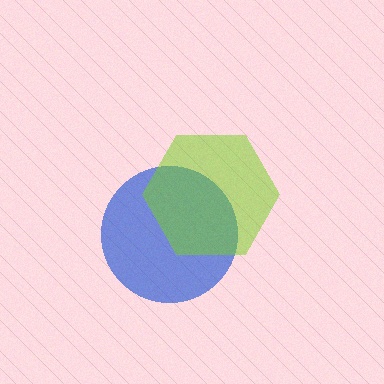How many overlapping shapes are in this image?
There are 2 overlapping shapes in the image.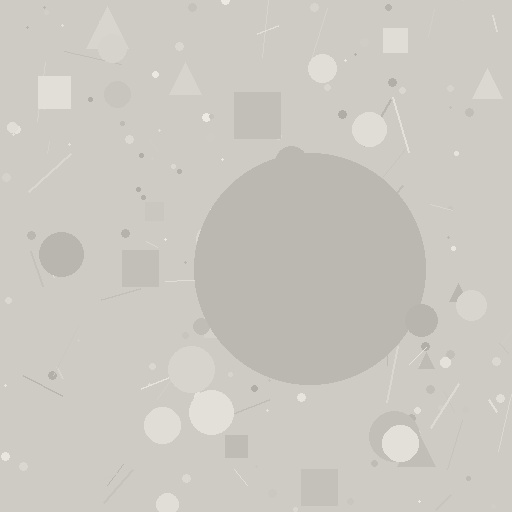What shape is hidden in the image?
A circle is hidden in the image.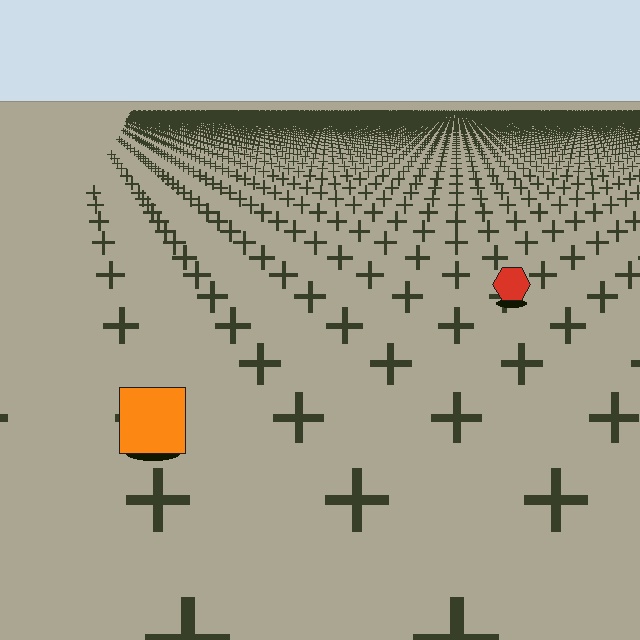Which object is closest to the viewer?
The orange square is closest. The texture marks near it are larger and more spread out.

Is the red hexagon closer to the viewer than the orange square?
No. The orange square is closer — you can tell from the texture gradient: the ground texture is coarser near it.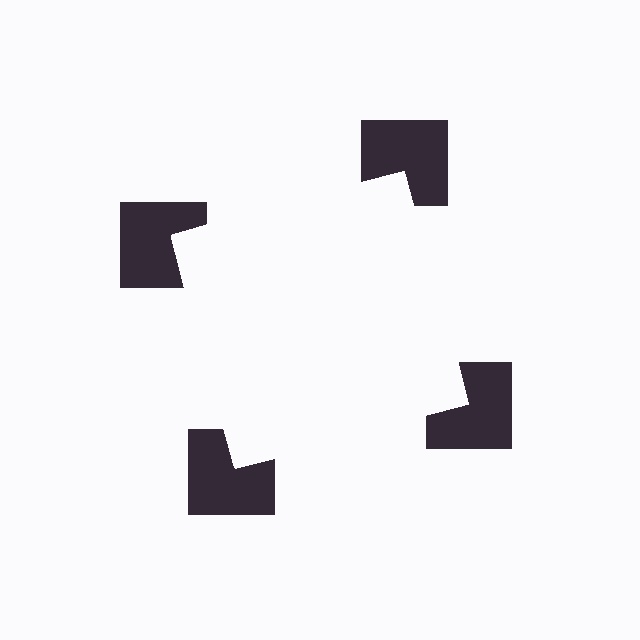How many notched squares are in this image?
There are 4 — one at each vertex of the illusory square.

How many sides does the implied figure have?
4 sides.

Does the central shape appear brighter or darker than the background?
It typically appears slightly brighter than the background, even though no actual brightness change is drawn.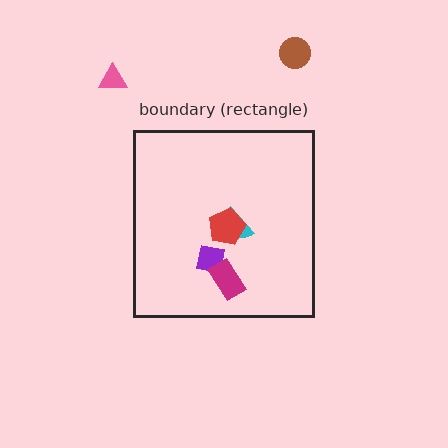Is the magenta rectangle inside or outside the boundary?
Inside.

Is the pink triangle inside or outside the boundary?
Outside.